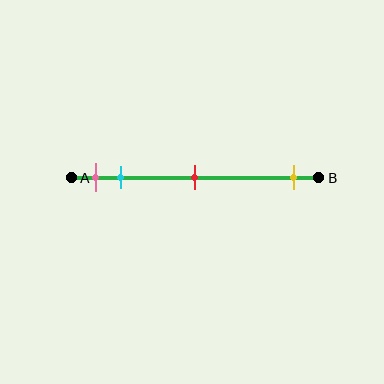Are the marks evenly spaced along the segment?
No, the marks are not evenly spaced.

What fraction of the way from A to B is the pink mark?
The pink mark is approximately 10% (0.1) of the way from A to B.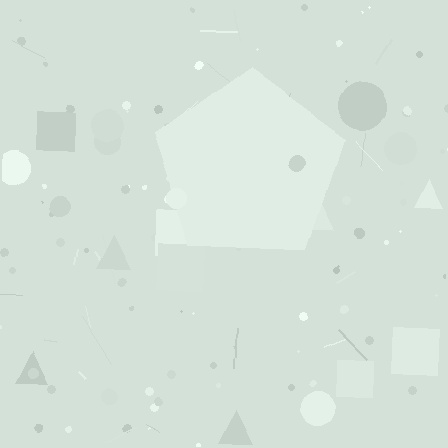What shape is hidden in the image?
A pentagon is hidden in the image.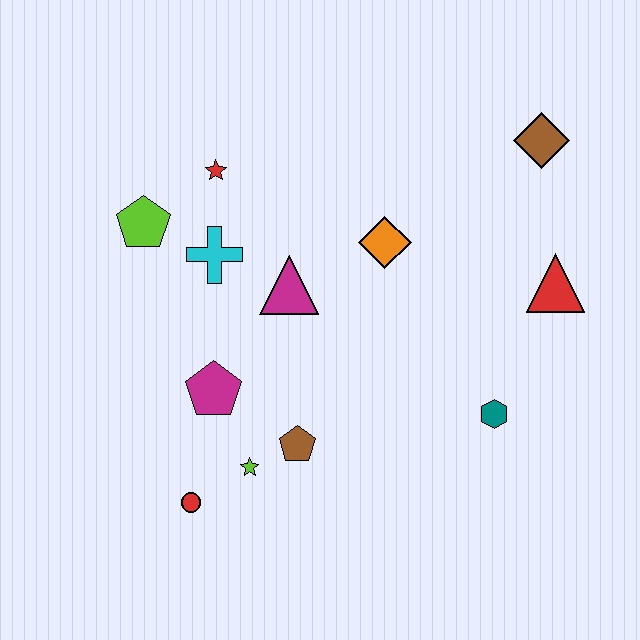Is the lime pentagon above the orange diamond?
Yes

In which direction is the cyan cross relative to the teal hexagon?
The cyan cross is to the left of the teal hexagon.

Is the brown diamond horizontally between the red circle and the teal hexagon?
No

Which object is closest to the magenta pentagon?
The lime star is closest to the magenta pentagon.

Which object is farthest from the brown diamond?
The red circle is farthest from the brown diamond.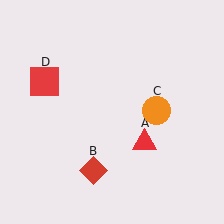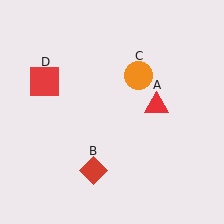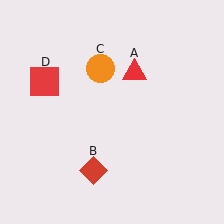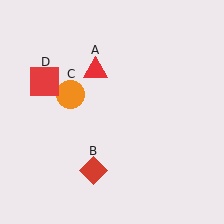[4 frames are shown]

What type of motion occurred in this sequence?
The red triangle (object A), orange circle (object C) rotated counterclockwise around the center of the scene.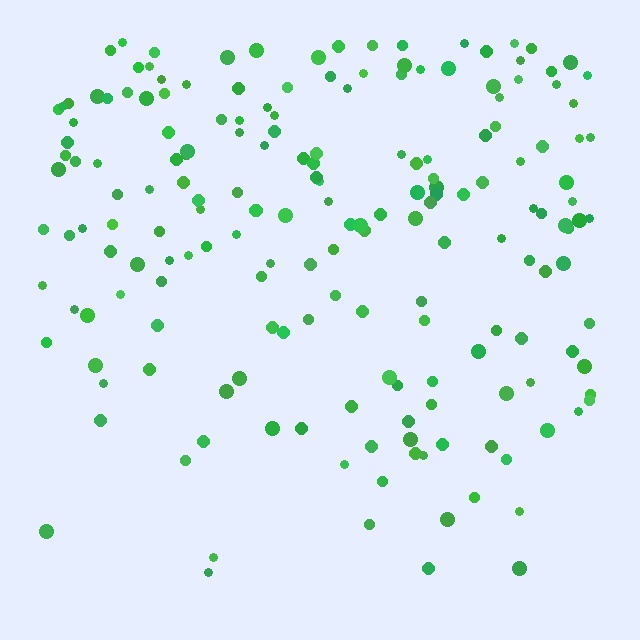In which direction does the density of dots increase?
From bottom to top, with the top side densest.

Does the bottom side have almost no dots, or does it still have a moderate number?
Still a moderate number, just noticeably fewer than the top.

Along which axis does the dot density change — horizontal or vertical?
Vertical.